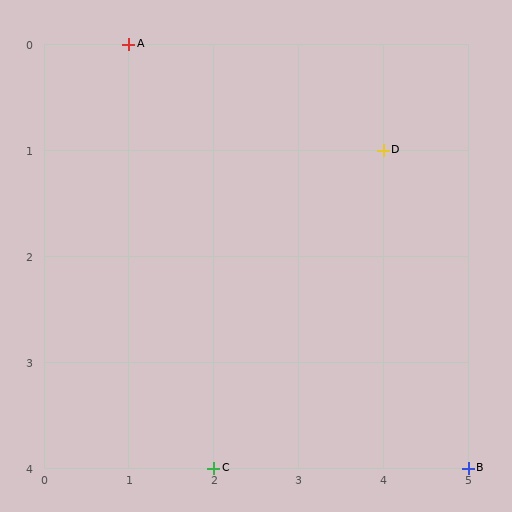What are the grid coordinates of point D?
Point D is at grid coordinates (4, 1).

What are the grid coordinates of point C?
Point C is at grid coordinates (2, 4).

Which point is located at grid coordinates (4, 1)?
Point D is at (4, 1).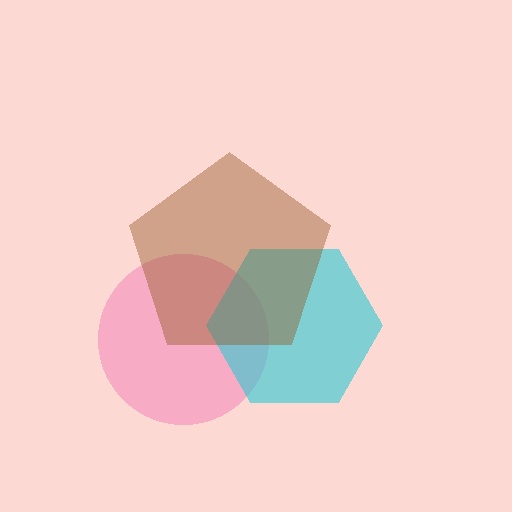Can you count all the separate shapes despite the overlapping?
Yes, there are 3 separate shapes.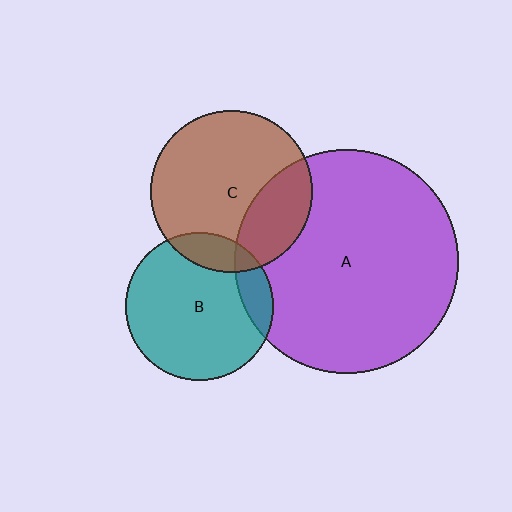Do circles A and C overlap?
Yes.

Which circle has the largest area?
Circle A (purple).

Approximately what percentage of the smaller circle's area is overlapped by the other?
Approximately 25%.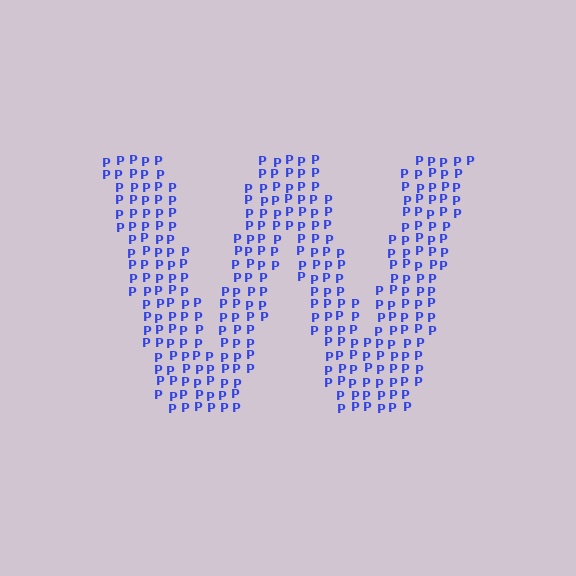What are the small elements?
The small elements are letter P's.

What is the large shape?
The large shape is the letter W.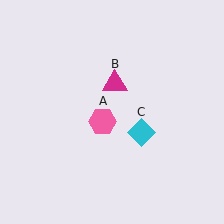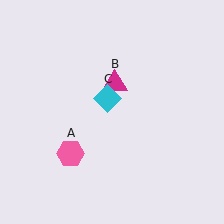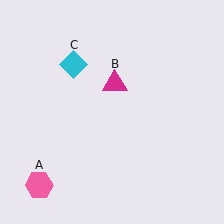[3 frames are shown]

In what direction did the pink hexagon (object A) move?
The pink hexagon (object A) moved down and to the left.